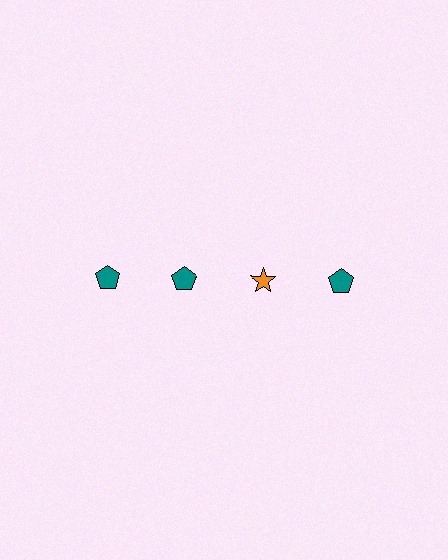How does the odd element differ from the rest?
It differs in both color (orange instead of teal) and shape (star instead of pentagon).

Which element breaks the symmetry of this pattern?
The orange star in the top row, center column breaks the symmetry. All other shapes are teal pentagons.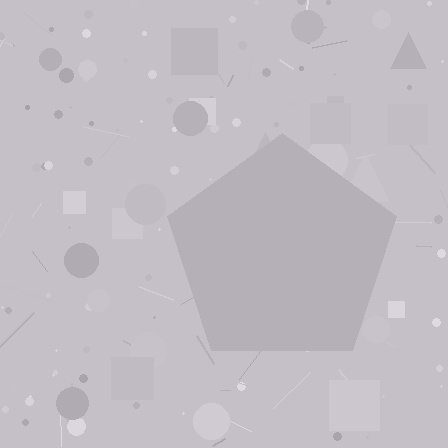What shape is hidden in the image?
A pentagon is hidden in the image.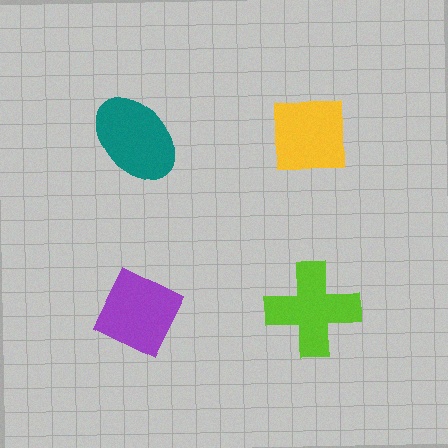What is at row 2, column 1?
A purple diamond.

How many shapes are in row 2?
2 shapes.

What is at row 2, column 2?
A lime cross.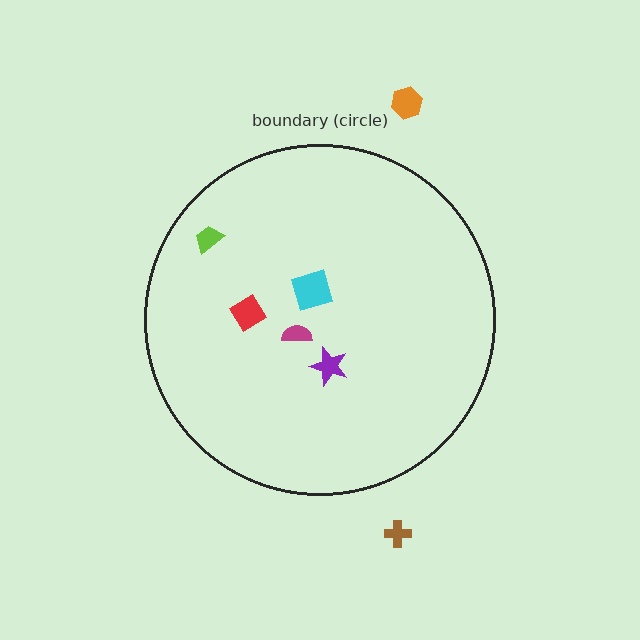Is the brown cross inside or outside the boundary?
Outside.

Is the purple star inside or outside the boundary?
Inside.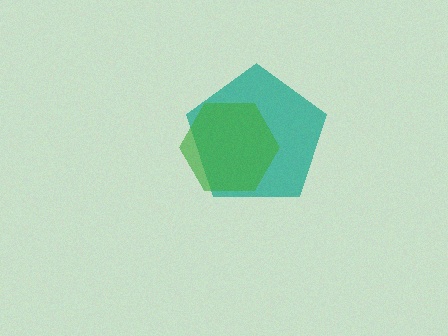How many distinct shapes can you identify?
There are 2 distinct shapes: a teal pentagon, a green hexagon.